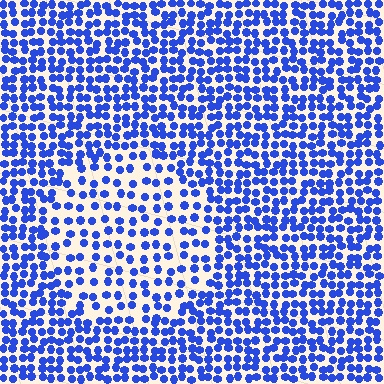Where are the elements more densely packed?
The elements are more densely packed outside the circle boundary.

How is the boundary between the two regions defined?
The boundary is defined by a change in element density (approximately 1.8x ratio). All elements are the same color, size, and shape.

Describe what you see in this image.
The image contains small blue elements arranged at two different densities. A circle-shaped region is visible where the elements are less densely packed than the surrounding area.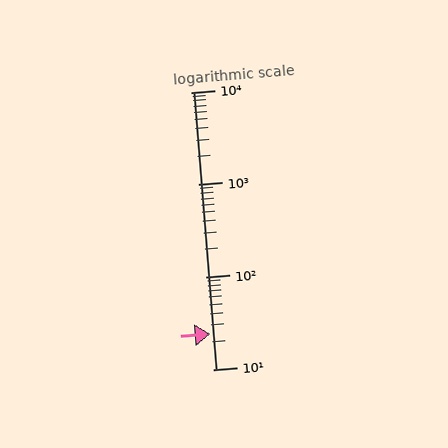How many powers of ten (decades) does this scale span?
The scale spans 3 decades, from 10 to 10000.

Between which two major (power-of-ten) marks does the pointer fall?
The pointer is between 10 and 100.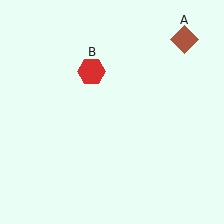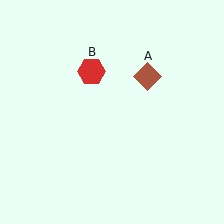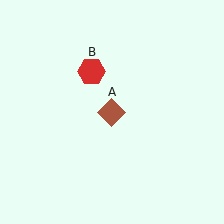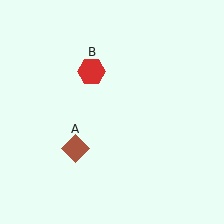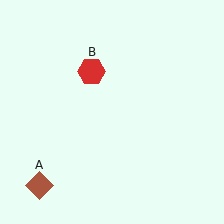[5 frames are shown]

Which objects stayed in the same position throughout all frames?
Red hexagon (object B) remained stationary.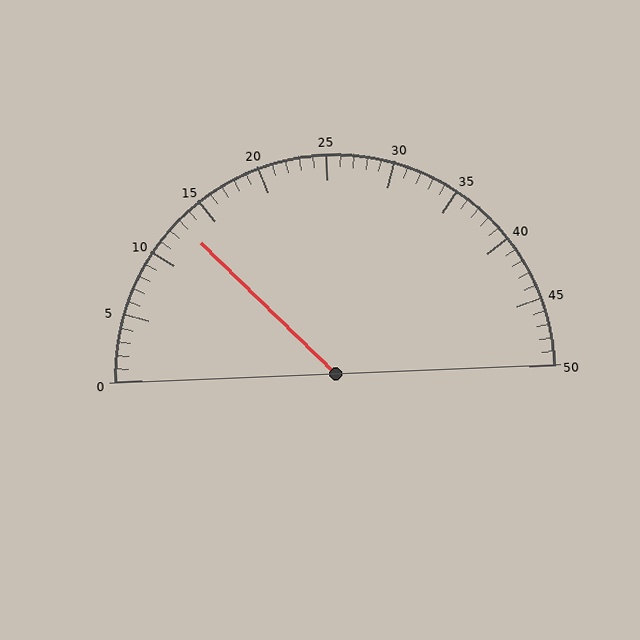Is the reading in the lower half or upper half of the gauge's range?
The reading is in the lower half of the range (0 to 50).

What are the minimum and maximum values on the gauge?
The gauge ranges from 0 to 50.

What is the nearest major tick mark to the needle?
The nearest major tick mark is 15.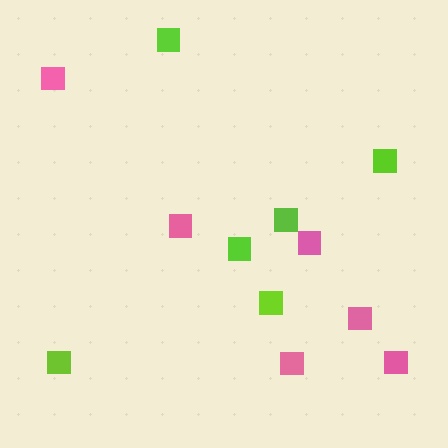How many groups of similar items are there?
There are 2 groups: one group of pink squares (6) and one group of lime squares (6).